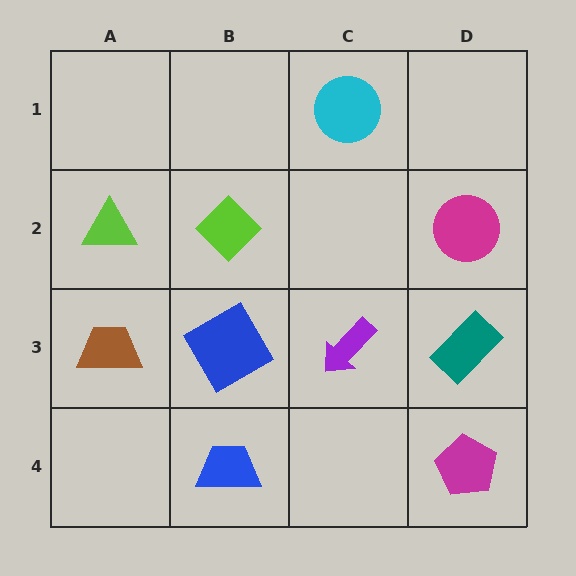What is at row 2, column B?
A lime diamond.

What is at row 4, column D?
A magenta pentagon.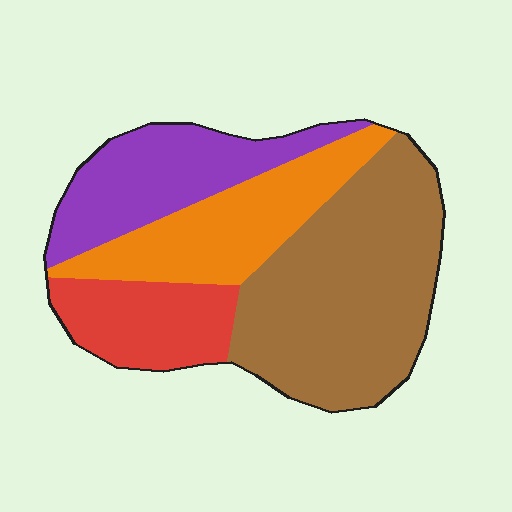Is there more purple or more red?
Purple.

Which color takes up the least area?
Red, at roughly 15%.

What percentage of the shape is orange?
Orange covers roughly 20% of the shape.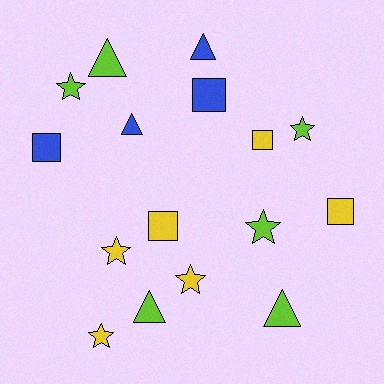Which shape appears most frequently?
Star, with 6 objects.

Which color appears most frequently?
Lime, with 6 objects.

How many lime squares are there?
There are no lime squares.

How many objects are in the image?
There are 16 objects.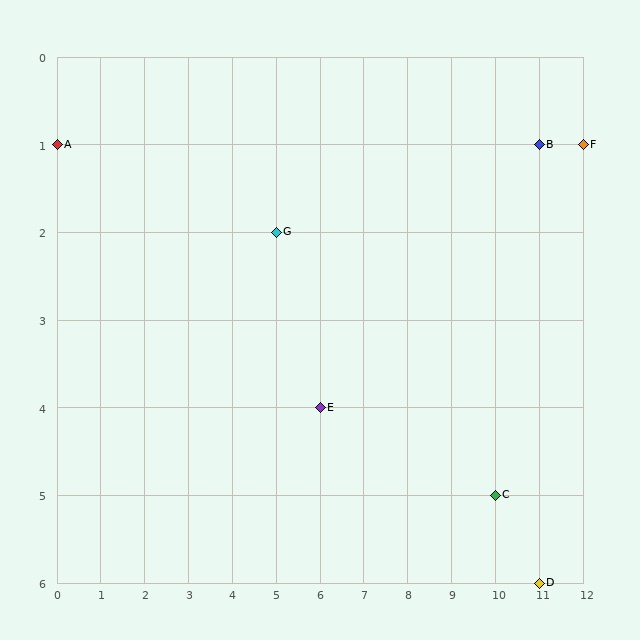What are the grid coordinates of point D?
Point D is at grid coordinates (11, 6).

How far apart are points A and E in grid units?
Points A and E are 6 columns and 3 rows apart (about 6.7 grid units diagonally).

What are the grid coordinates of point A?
Point A is at grid coordinates (0, 1).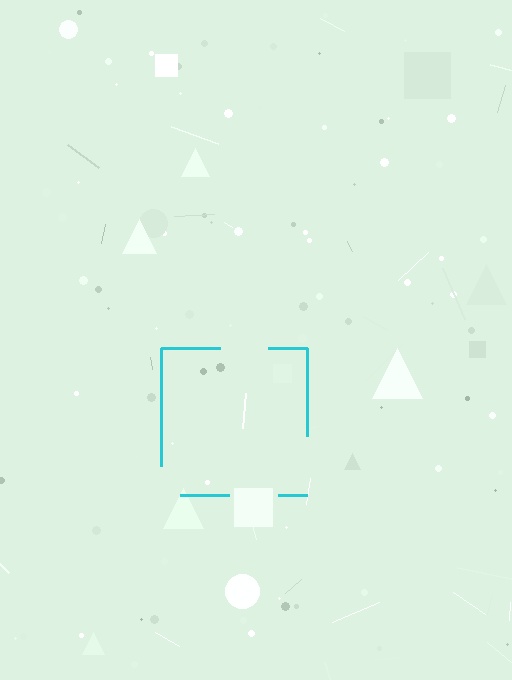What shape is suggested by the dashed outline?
The dashed outline suggests a square.